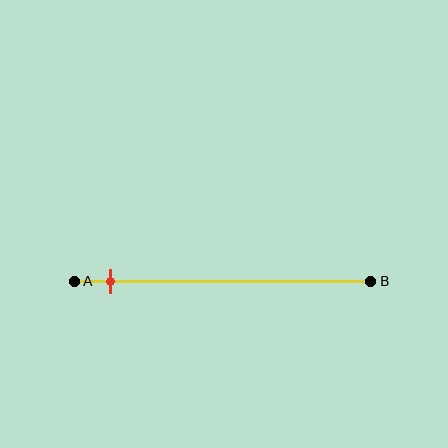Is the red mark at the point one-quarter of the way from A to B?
No, the mark is at about 10% from A, not at the 25% one-quarter point.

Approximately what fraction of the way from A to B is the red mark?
The red mark is approximately 10% of the way from A to B.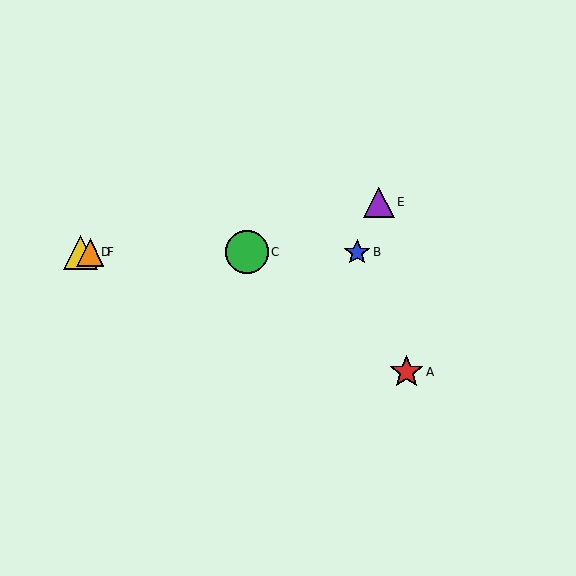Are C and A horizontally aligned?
No, C is at y≈252 and A is at y≈372.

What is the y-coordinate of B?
Object B is at y≈252.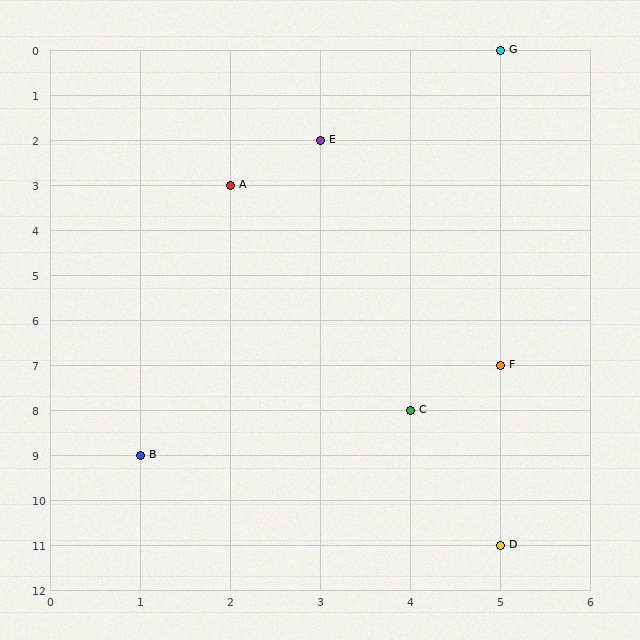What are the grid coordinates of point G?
Point G is at grid coordinates (5, 0).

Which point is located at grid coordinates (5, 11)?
Point D is at (5, 11).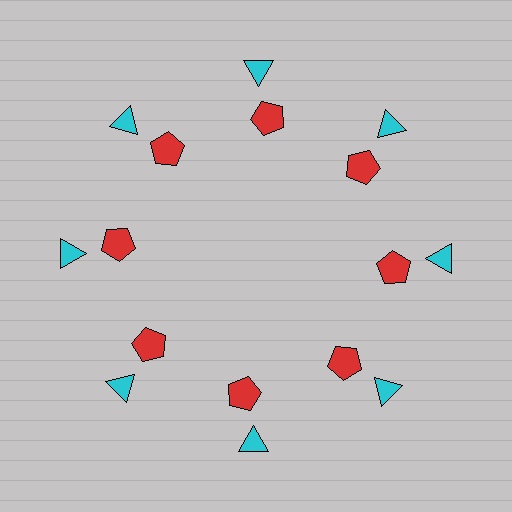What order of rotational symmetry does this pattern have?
This pattern has 8-fold rotational symmetry.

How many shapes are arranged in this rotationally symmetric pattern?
There are 16 shapes, arranged in 8 groups of 2.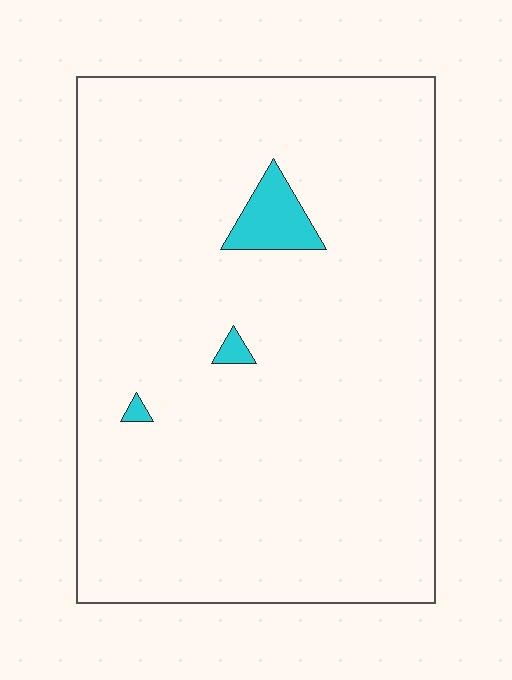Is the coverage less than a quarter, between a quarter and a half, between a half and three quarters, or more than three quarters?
Less than a quarter.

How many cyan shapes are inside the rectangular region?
3.